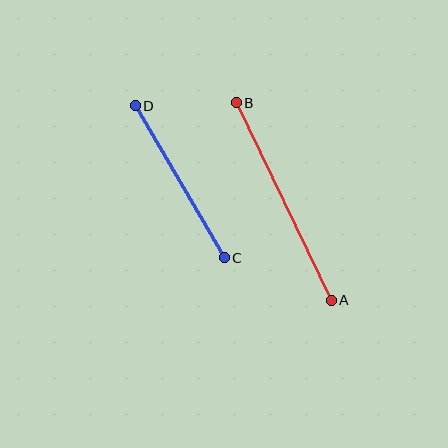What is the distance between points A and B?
The distance is approximately 219 pixels.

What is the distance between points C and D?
The distance is approximately 176 pixels.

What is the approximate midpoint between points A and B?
The midpoint is at approximately (284, 201) pixels.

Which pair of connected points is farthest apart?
Points A and B are farthest apart.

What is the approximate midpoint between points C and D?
The midpoint is at approximately (180, 182) pixels.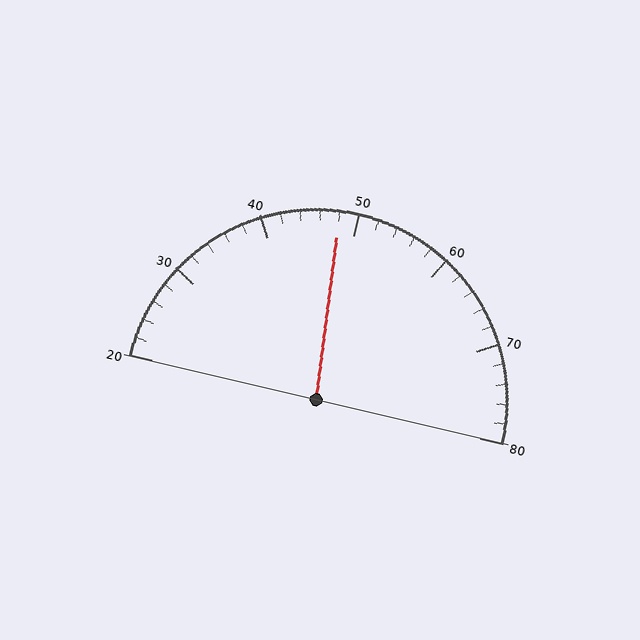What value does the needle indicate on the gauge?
The needle indicates approximately 48.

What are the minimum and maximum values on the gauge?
The gauge ranges from 20 to 80.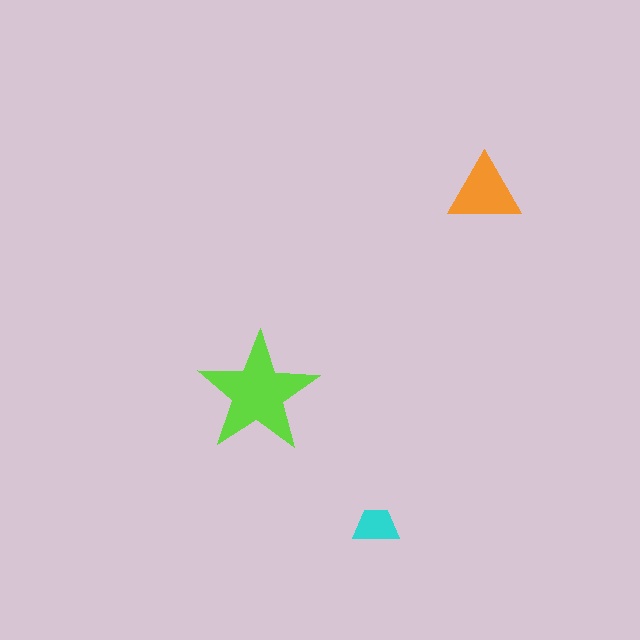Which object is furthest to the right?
The orange triangle is rightmost.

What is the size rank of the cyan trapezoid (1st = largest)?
3rd.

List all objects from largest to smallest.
The lime star, the orange triangle, the cyan trapezoid.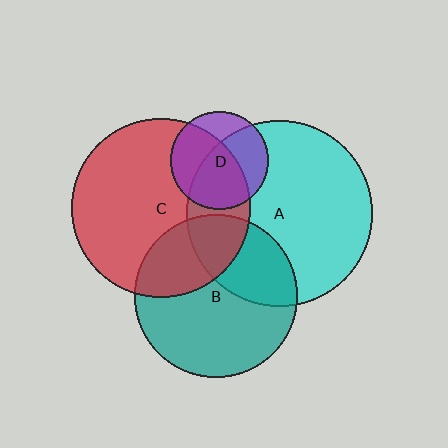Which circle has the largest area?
Circle A (cyan).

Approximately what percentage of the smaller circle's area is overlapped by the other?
Approximately 25%.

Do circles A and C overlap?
Yes.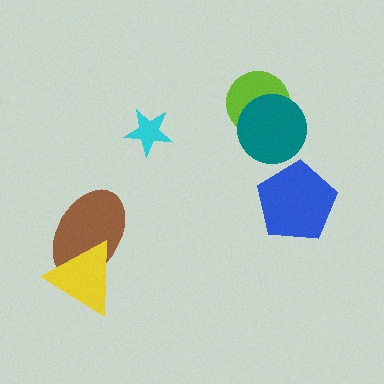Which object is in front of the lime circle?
The teal circle is in front of the lime circle.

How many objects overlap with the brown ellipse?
1 object overlaps with the brown ellipse.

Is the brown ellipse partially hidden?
Yes, it is partially covered by another shape.